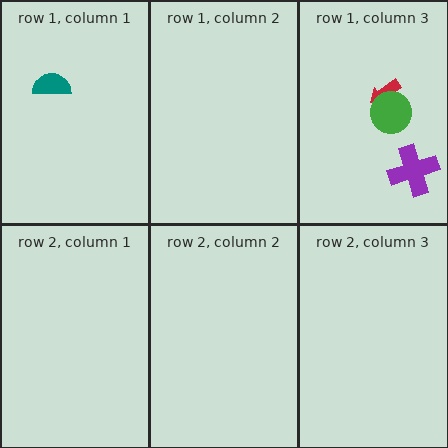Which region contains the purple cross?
The row 1, column 3 region.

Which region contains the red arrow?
The row 1, column 3 region.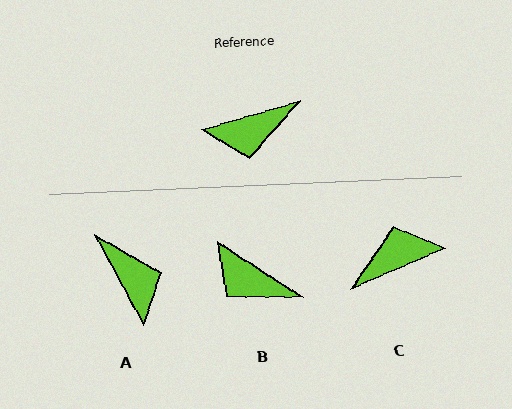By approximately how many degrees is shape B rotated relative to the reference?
Approximately 50 degrees clockwise.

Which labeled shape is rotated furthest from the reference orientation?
C, about 173 degrees away.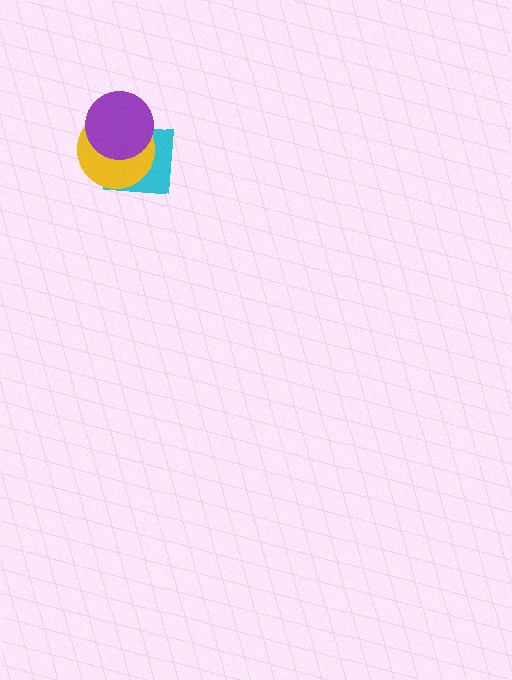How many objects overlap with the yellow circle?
2 objects overlap with the yellow circle.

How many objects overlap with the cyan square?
2 objects overlap with the cyan square.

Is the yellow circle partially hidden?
Yes, it is partially covered by another shape.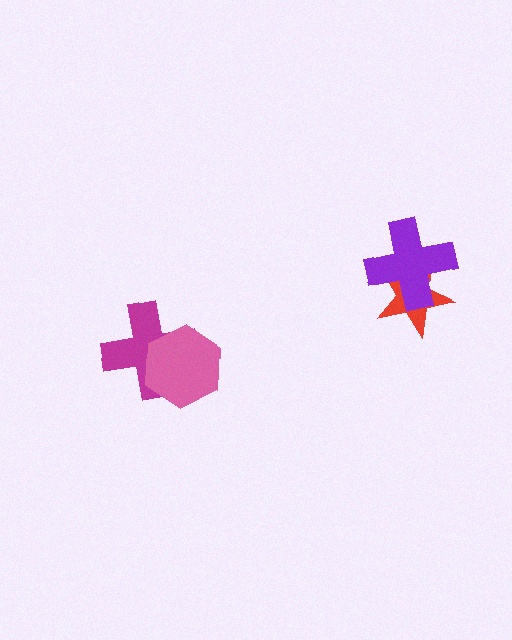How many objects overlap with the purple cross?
1 object overlaps with the purple cross.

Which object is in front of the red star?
The purple cross is in front of the red star.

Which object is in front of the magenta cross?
The pink hexagon is in front of the magenta cross.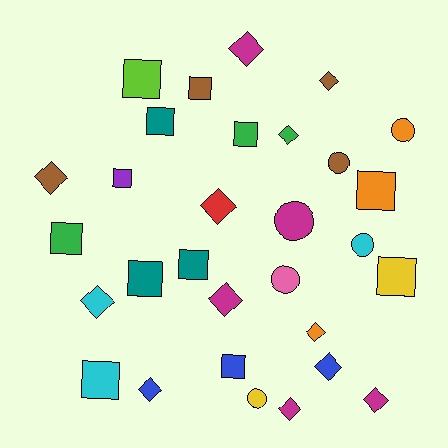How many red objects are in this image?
There is 1 red object.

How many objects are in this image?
There are 30 objects.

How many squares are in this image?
There are 12 squares.